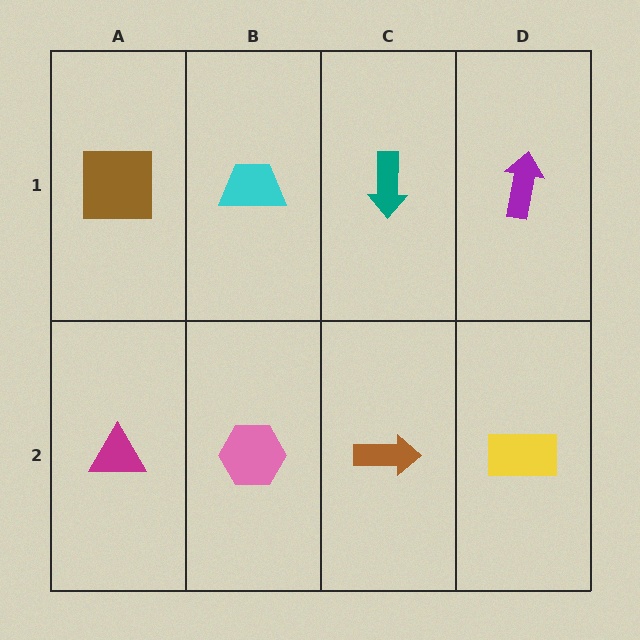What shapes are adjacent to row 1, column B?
A pink hexagon (row 2, column B), a brown square (row 1, column A), a teal arrow (row 1, column C).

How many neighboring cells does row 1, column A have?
2.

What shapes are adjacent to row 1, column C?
A brown arrow (row 2, column C), a cyan trapezoid (row 1, column B), a purple arrow (row 1, column D).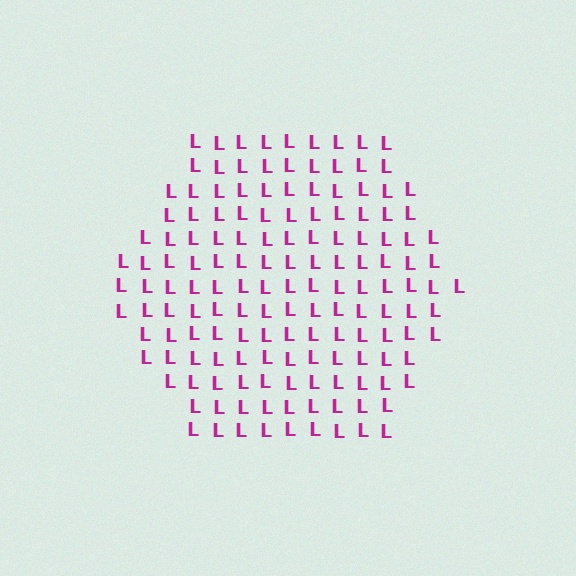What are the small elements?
The small elements are letter L's.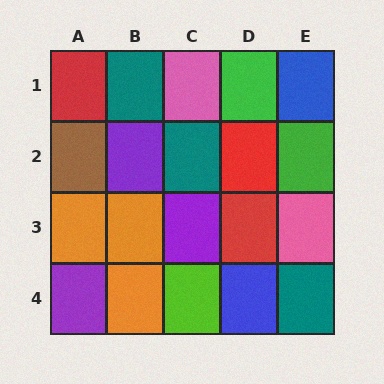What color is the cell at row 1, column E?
Blue.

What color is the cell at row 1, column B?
Teal.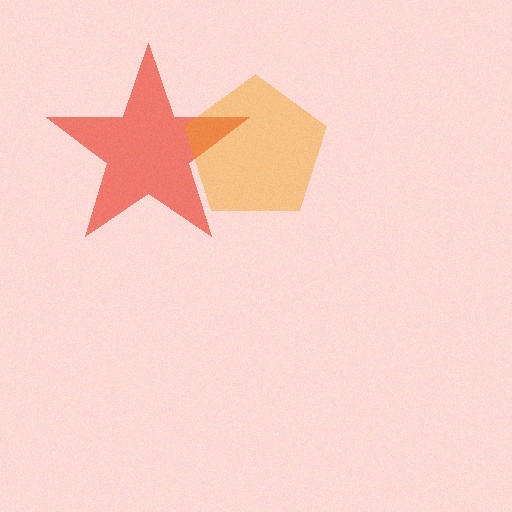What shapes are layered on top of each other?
The layered shapes are: a red star, an orange pentagon.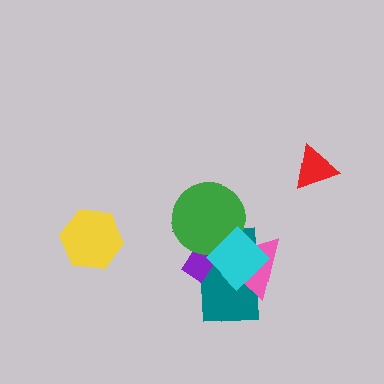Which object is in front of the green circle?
The cyan diamond is in front of the green circle.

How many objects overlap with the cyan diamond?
4 objects overlap with the cyan diamond.